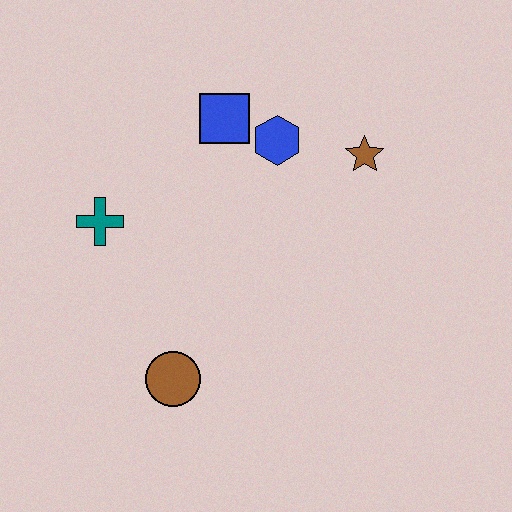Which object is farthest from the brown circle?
The brown star is farthest from the brown circle.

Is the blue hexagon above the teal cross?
Yes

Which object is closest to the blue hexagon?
The blue square is closest to the blue hexagon.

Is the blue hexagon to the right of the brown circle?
Yes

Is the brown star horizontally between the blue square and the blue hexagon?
No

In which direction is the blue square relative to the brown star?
The blue square is to the left of the brown star.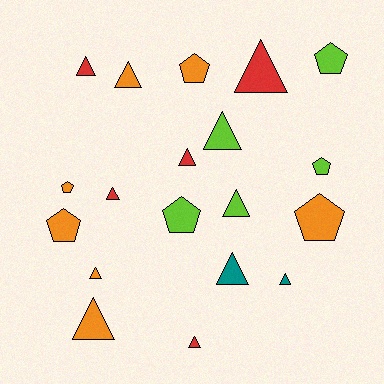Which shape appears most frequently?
Triangle, with 12 objects.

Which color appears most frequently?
Orange, with 7 objects.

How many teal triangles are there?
There are 2 teal triangles.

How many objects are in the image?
There are 19 objects.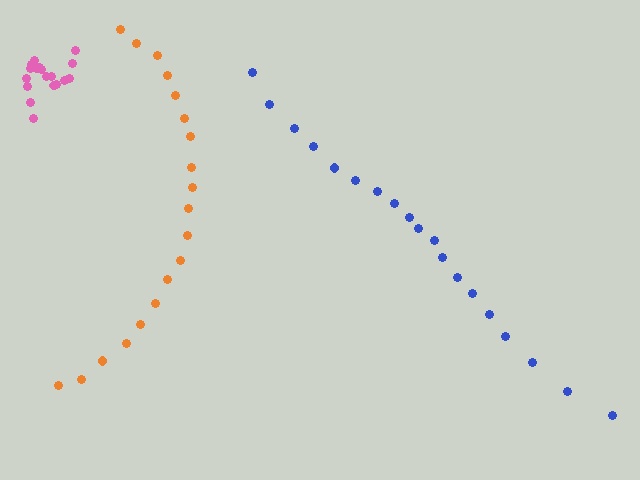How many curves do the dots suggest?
There are 3 distinct paths.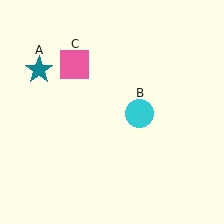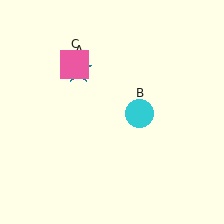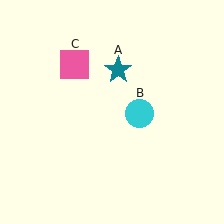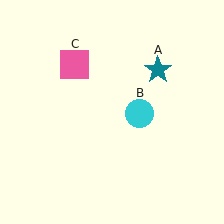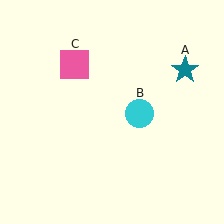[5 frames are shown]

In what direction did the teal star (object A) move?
The teal star (object A) moved right.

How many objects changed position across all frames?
1 object changed position: teal star (object A).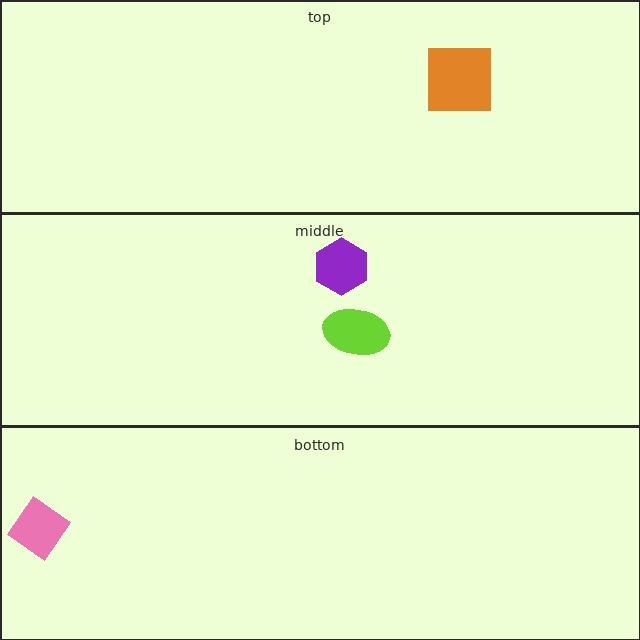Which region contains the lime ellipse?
The middle region.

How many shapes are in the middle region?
2.